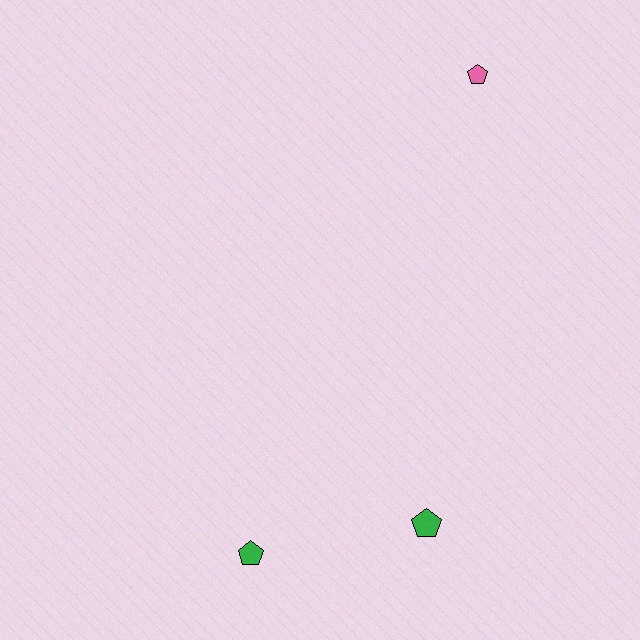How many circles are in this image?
There are no circles.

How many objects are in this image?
There are 3 objects.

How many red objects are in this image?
There are no red objects.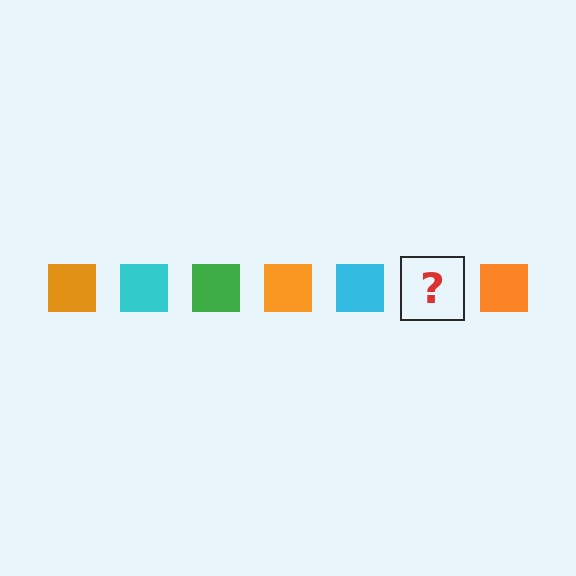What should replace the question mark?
The question mark should be replaced with a green square.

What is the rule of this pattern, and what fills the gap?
The rule is that the pattern cycles through orange, cyan, green squares. The gap should be filled with a green square.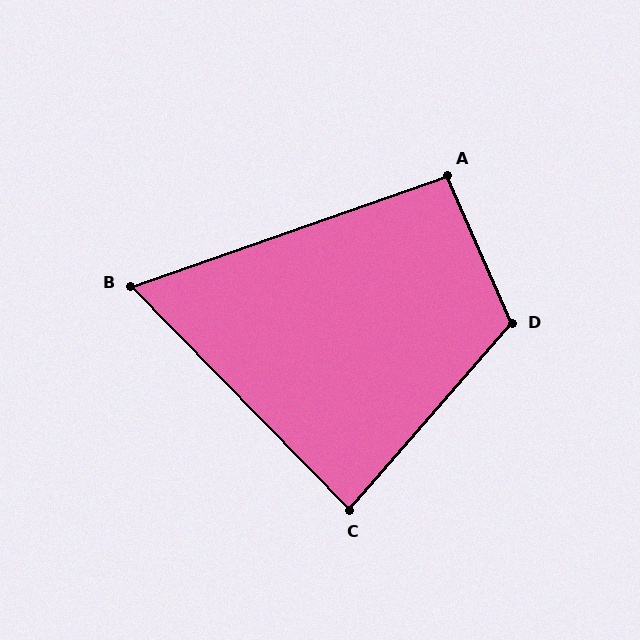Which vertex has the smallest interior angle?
B, at approximately 65 degrees.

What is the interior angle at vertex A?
Approximately 95 degrees (approximately right).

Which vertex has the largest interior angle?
D, at approximately 115 degrees.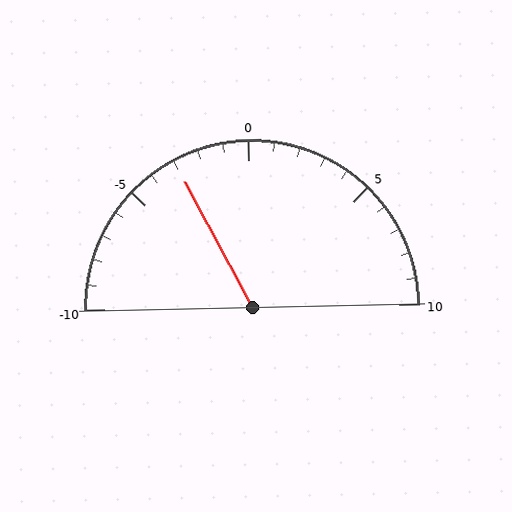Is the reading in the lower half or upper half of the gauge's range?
The reading is in the lower half of the range (-10 to 10).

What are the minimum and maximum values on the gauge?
The gauge ranges from -10 to 10.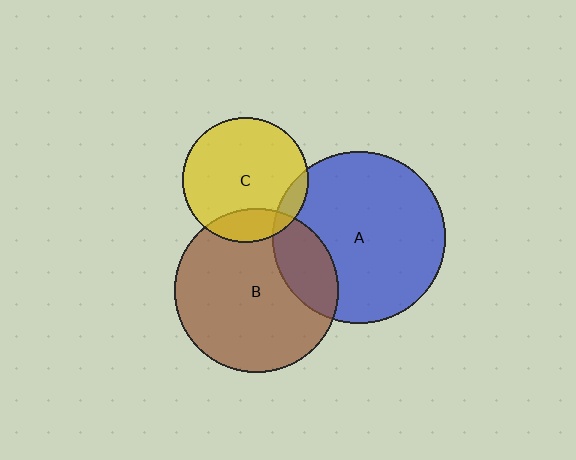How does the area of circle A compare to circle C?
Approximately 1.9 times.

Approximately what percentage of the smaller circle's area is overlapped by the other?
Approximately 10%.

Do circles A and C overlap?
Yes.